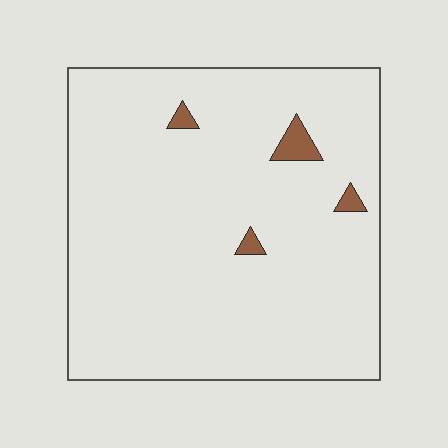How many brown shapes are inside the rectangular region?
4.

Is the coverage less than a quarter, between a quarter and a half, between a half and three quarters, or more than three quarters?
Less than a quarter.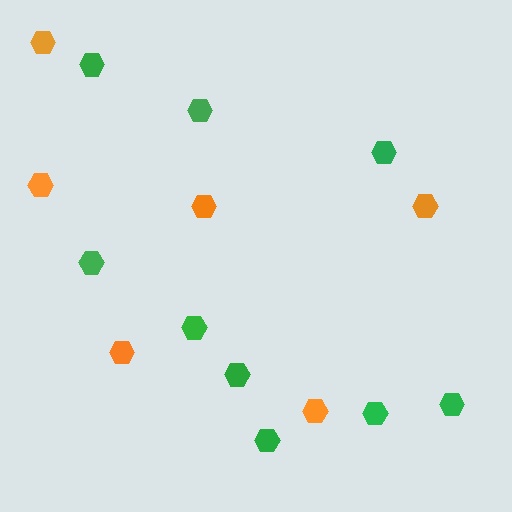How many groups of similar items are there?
There are 2 groups: one group of green hexagons (9) and one group of orange hexagons (6).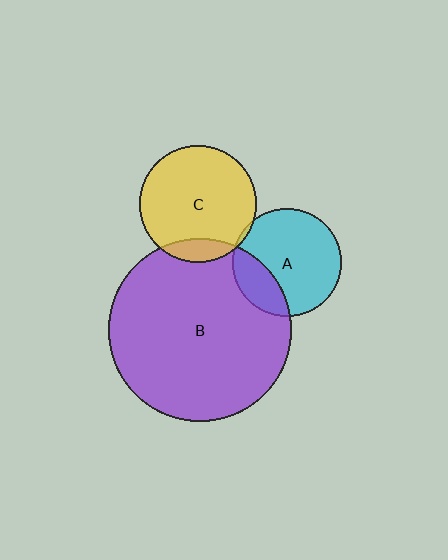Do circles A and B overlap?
Yes.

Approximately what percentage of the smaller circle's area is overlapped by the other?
Approximately 25%.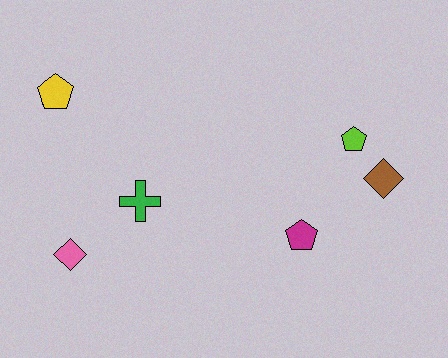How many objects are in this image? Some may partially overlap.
There are 6 objects.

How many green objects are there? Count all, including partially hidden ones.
There is 1 green object.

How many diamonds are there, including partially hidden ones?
There are 2 diamonds.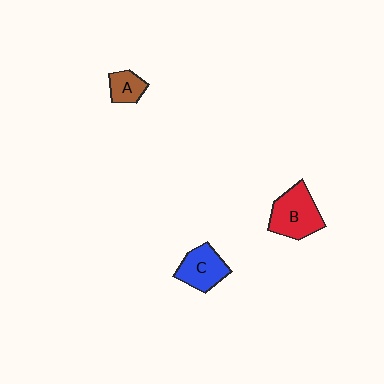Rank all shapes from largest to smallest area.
From largest to smallest: B (red), C (blue), A (brown).